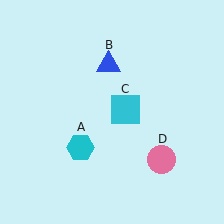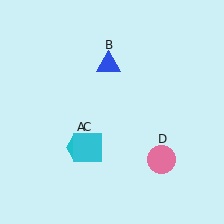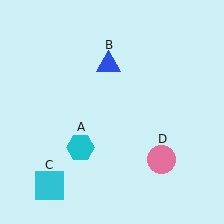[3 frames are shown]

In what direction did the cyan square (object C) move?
The cyan square (object C) moved down and to the left.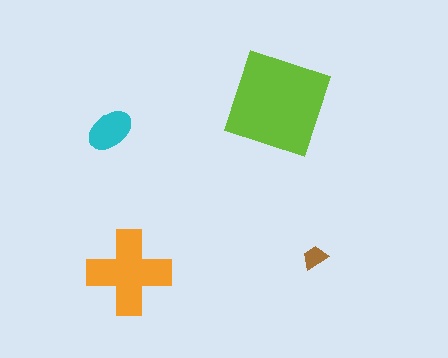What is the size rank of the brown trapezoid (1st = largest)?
4th.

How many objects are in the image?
There are 4 objects in the image.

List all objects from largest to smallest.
The lime square, the orange cross, the cyan ellipse, the brown trapezoid.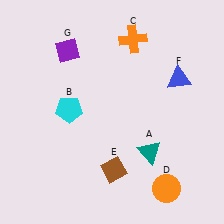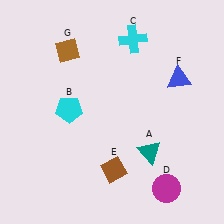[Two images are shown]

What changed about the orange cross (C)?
In Image 1, C is orange. In Image 2, it changed to cyan.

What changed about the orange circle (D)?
In Image 1, D is orange. In Image 2, it changed to magenta.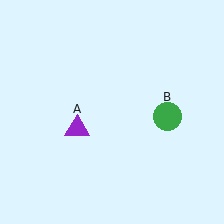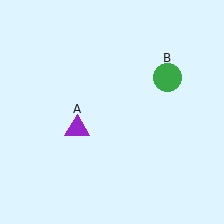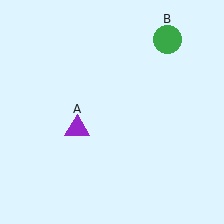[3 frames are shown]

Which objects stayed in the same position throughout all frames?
Purple triangle (object A) remained stationary.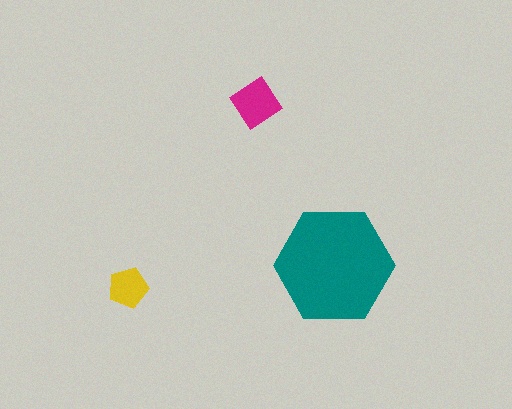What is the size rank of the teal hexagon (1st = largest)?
1st.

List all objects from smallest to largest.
The yellow pentagon, the magenta diamond, the teal hexagon.